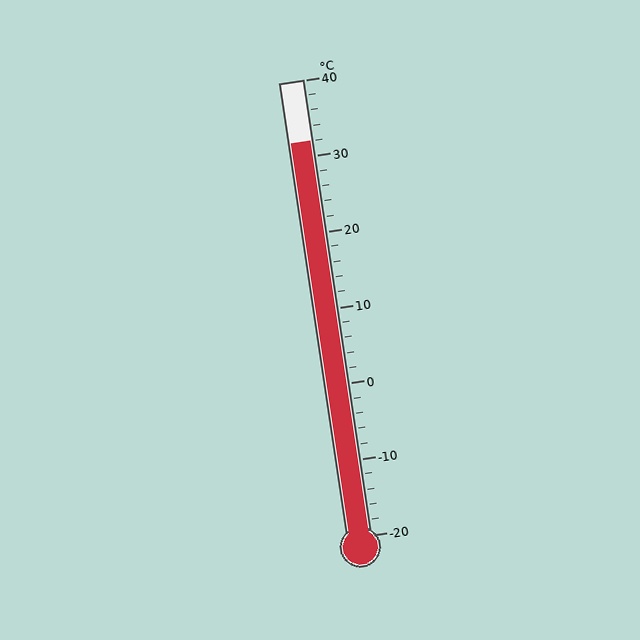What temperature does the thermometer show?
The thermometer shows approximately 32°C.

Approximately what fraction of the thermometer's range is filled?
The thermometer is filled to approximately 85% of its range.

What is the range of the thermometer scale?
The thermometer scale ranges from -20°C to 40°C.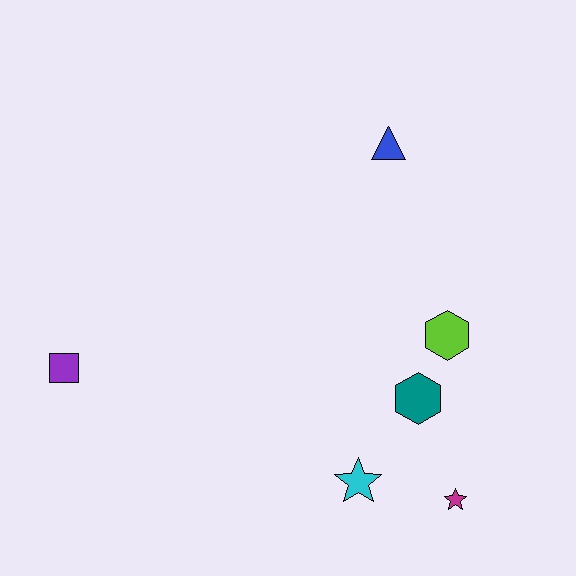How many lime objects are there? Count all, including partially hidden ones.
There is 1 lime object.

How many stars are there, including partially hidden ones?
There are 2 stars.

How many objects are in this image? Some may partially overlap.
There are 6 objects.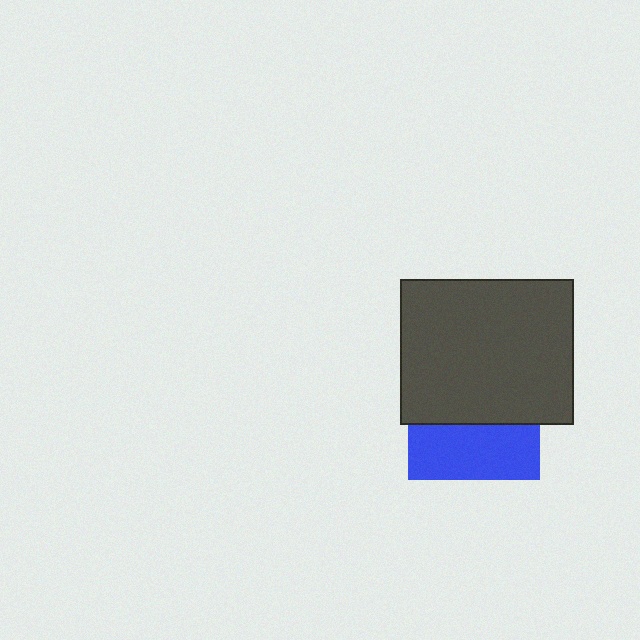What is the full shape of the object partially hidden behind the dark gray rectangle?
The partially hidden object is a blue square.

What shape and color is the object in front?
The object in front is a dark gray rectangle.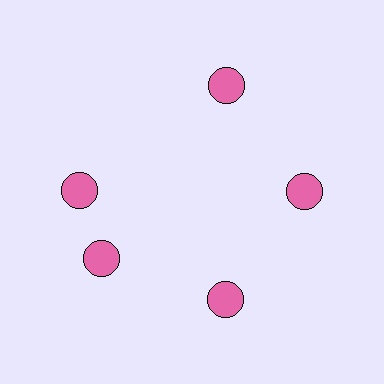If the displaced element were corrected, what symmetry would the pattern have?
It would have 5-fold rotational symmetry — the pattern would map onto itself every 72 degrees.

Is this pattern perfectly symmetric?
No. The 5 pink circles are arranged in a ring, but one element near the 10 o'clock position is rotated out of alignment along the ring, breaking the 5-fold rotational symmetry.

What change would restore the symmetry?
The symmetry would be restored by rotating it back into even spacing with its neighbors so that all 5 circles sit at equal angles and equal distance from the center.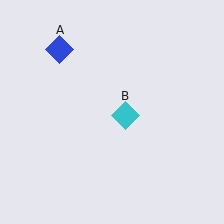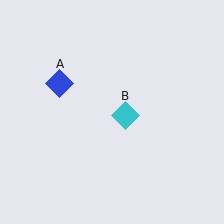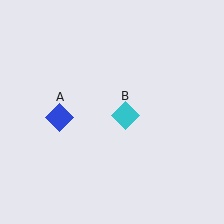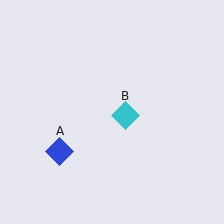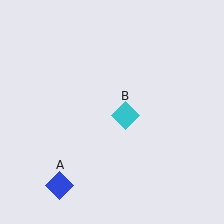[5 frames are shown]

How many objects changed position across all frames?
1 object changed position: blue diamond (object A).